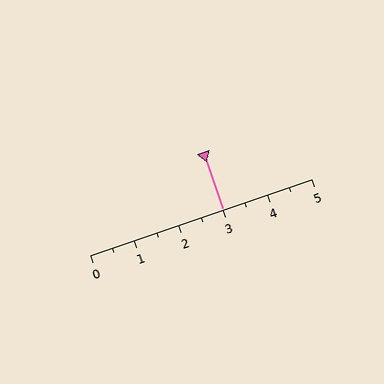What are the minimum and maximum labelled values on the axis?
The axis runs from 0 to 5.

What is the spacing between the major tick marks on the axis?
The major ticks are spaced 1 apart.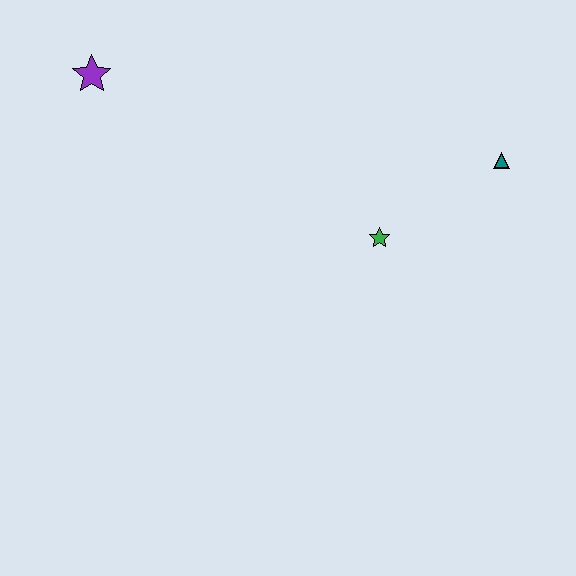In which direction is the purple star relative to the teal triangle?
The purple star is to the left of the teal triangle.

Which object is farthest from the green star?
The purple star is farthest from the green star.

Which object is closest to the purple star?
The green star is closest to the purple star.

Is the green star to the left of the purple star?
No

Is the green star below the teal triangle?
Yes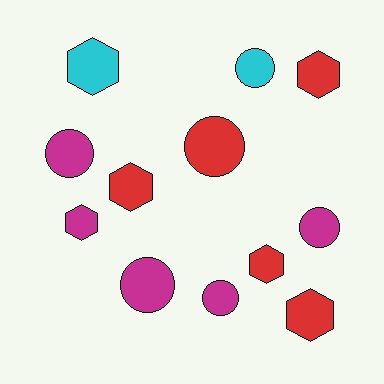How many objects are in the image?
There are 12 objects.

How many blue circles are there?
There are no blue circles.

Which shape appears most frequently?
Circle, with 6 objects.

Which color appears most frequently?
Red, with 5 objects.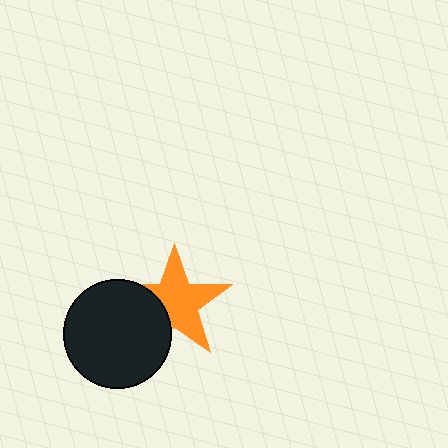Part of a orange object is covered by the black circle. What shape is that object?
It is a star.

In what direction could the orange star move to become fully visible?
The orange star could move right. That would shift it out from behind the black circle entirely.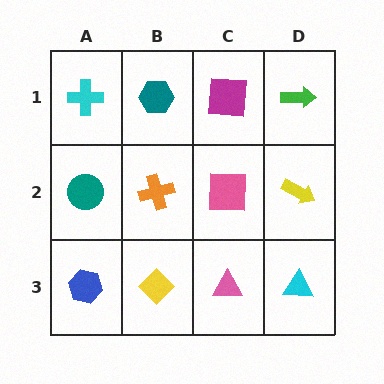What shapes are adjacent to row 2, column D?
A green arrow (row 1, column D), a cyan triangle (row 3, column D), a pink square (row 2, column C).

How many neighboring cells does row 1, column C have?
3.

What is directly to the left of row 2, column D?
A pink square.